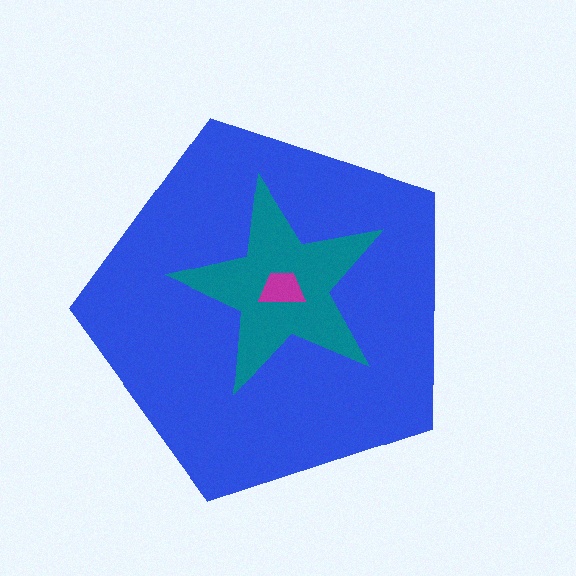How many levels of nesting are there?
3.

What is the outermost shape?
The blue pentagon.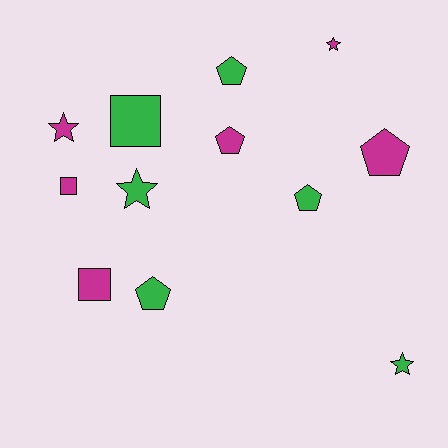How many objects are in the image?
There are 12 objects.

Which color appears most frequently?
Green, with 6 objects.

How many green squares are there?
There is 1 green square.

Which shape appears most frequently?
Pentagon, with 5 objects.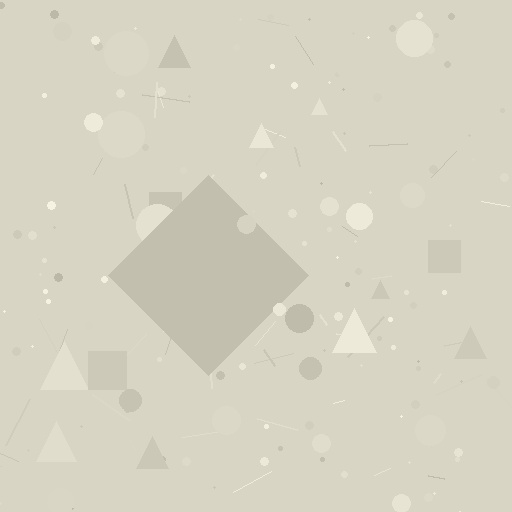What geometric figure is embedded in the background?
A diamond is embedded in the background.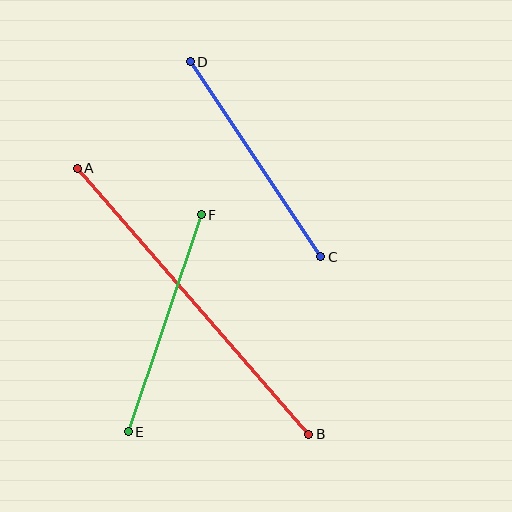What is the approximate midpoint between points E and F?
The midpoint is at approximately (165, 323) pixels.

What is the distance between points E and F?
The distance is approximately 229 pixels.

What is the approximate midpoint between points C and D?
The midpoint is at approximately (255, 159) pixels.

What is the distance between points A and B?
The distance is approximately 353 pixels.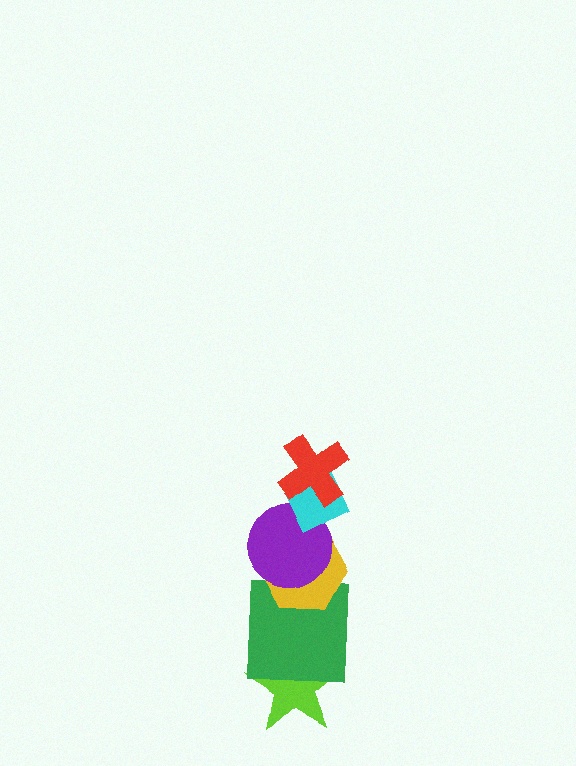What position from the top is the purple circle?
The purple circle is 3rd from the top.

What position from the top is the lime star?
The lime star is 6th from the top.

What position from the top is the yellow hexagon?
The yellow hexagon is 4th from the top.